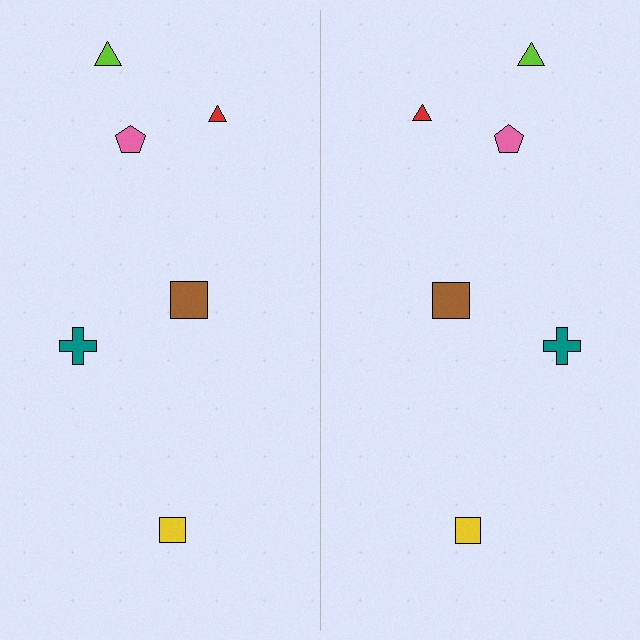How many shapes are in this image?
There are 12 shapes in this image.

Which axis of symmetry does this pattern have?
The pattern has a vertical axis of symmetry running through the center of the image.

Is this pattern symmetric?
Yes, this pattern has bilateral (reflection) symmetry.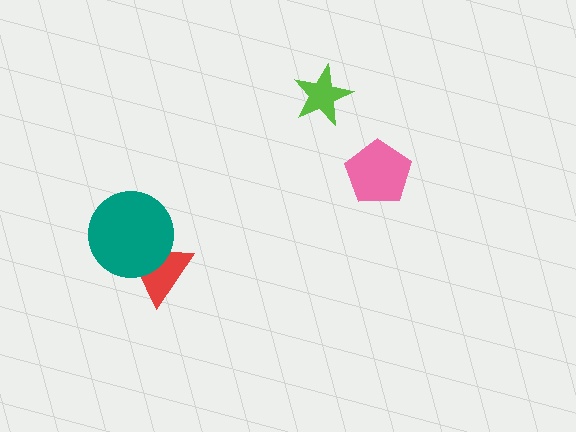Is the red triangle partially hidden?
Yes, it is partially covered by another shape.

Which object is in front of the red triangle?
The teal circle is in front of the red triangle.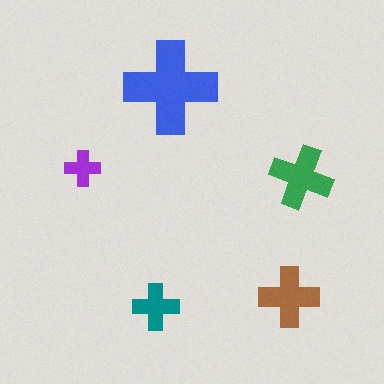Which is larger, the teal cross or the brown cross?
The brown one.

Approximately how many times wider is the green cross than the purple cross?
About 1.5 times wider.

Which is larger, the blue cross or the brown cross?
The blue one.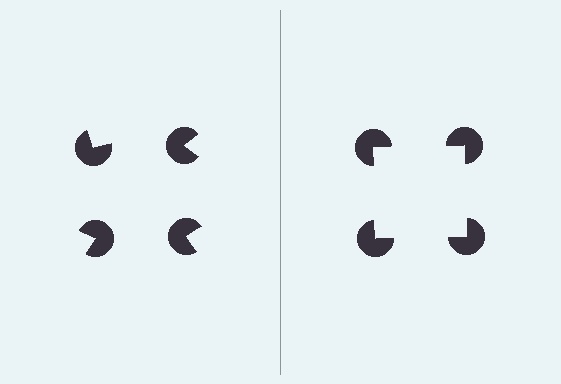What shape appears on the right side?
An illusory square.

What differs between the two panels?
The pac-man discs are positioned identically on both sides; only the wedge orientations differ. On the right they align to a square; on the left they are misaligned.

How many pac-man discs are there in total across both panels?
8 — 4 on each side.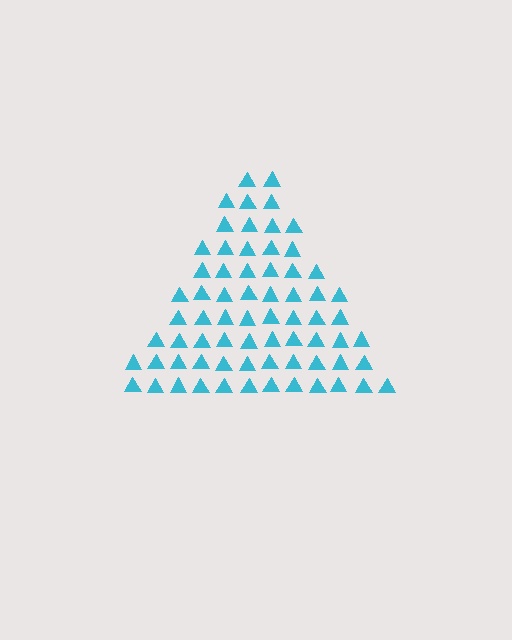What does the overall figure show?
The overall figure shows a triangle.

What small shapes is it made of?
It is made of small triangles.